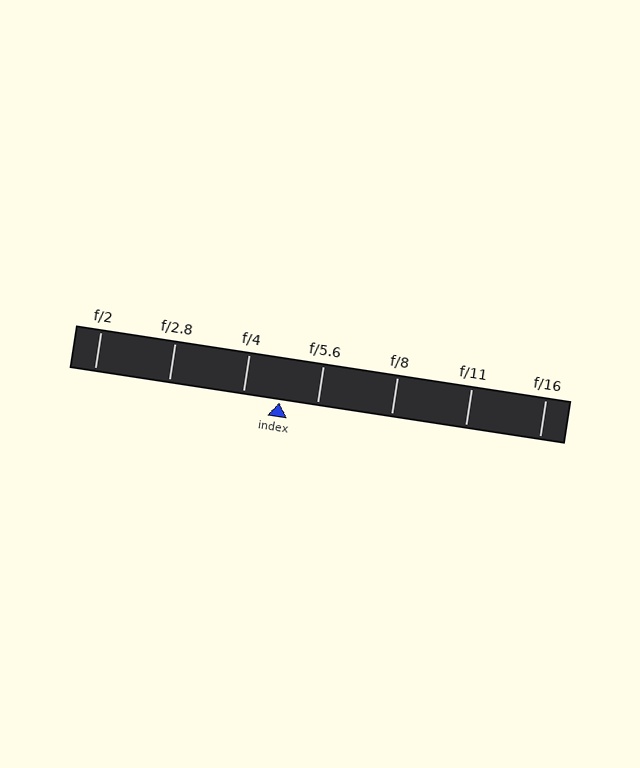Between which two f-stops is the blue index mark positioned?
The index mark is between f/4 and f/5.6.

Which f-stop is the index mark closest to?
The index mark is closest to f/5.6.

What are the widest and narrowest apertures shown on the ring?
The widest aperture shown is f/2 and the narrowest is f/16.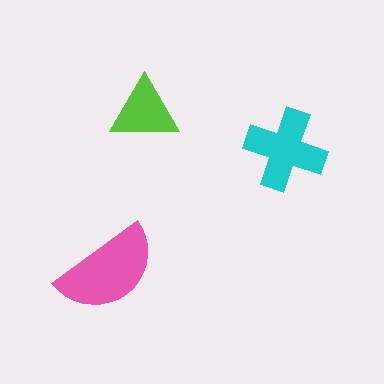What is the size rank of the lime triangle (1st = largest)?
3rd.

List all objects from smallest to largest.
The lime triangle, the cyan cross, the pink semicircle.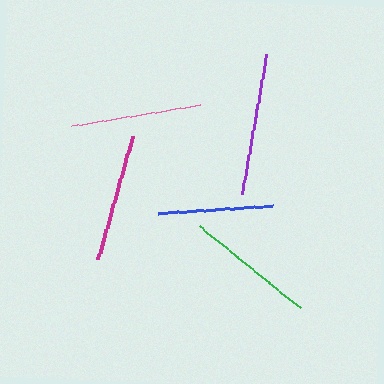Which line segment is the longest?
The purple line is the longest at approximately 141 pixels.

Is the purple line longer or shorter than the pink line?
The purple line is longer than the pink line.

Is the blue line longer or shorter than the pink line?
The pink line is longer than the blue line.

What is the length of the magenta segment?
The magenta segment is approximately 129 pixels long.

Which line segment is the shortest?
The blue line is the shortest at approximately 115 pixels.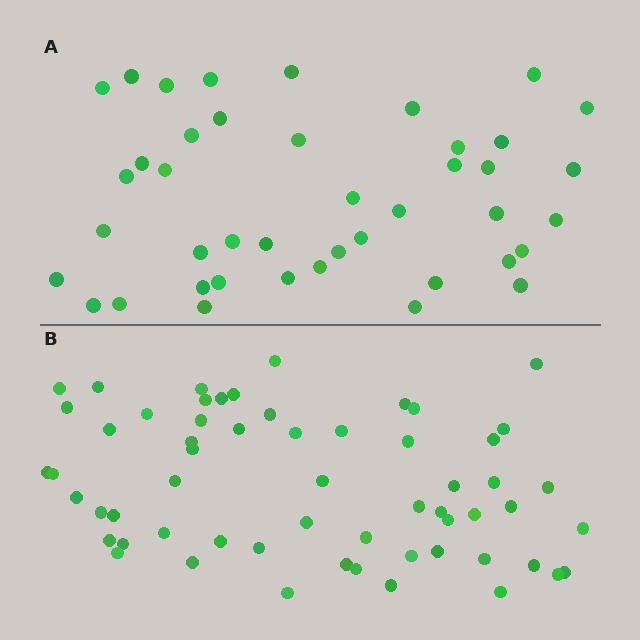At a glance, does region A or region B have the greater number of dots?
Region B (the bottom region) has more dots.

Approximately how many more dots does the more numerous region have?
Region B has approximately 15 more dots than region A.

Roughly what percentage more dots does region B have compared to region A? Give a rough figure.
About 40% more.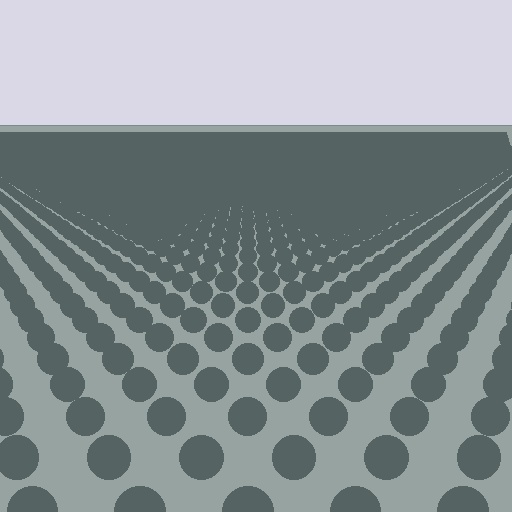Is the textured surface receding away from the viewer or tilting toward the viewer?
The surface is receding away from the viewer. Texture elements get smaller and denser toward the top.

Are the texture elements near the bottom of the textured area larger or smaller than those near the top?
Larger. Near the bottom, elements are closer to the viewer and appear at a bigger on-screen size.